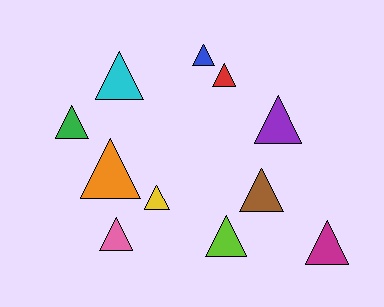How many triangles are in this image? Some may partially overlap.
There are 11 triangles.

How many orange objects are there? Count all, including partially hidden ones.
There is 1 orange object.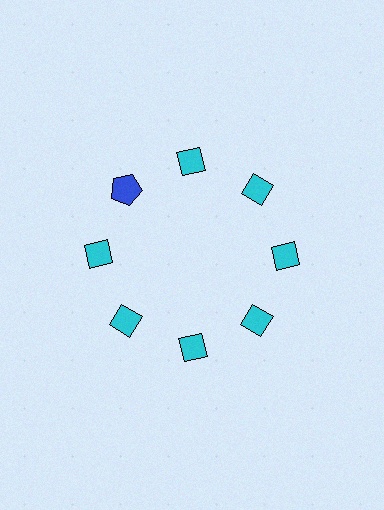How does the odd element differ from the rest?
It differs in both color (blue instead of cyan) and shape (pentagon instead of diamond).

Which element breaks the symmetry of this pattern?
The blue pentagon at roughly the 10 o'clock position breaks the symmetry. All other shapes are cyan diamonds.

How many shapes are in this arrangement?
There are 8 shapes arranged in a ring pattern.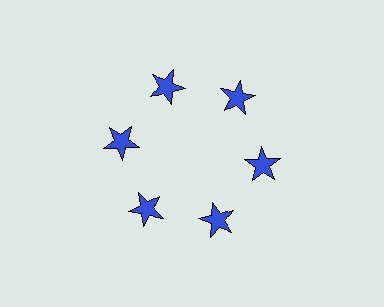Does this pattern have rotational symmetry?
Yes, this pattern has 6-fold rotational symmetry. It looks the same after rotating 60 degrees around the center.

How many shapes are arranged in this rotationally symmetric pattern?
There are 6 shapes, arranged in 6 groups of 1.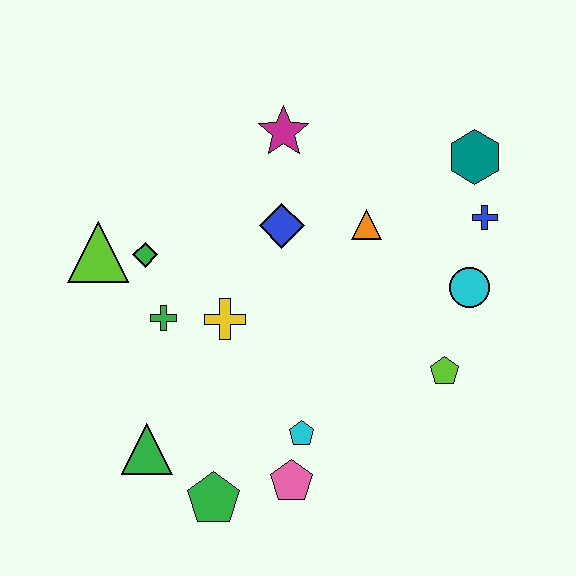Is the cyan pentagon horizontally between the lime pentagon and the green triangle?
Yes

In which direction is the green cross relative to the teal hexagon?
The green cross is to the left of the teal hexagon.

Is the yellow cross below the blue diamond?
Yes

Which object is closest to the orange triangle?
The blue diamond is closest to the orange triangle.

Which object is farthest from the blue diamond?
The green pentagon is farthest from the blue diamond.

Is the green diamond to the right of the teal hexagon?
No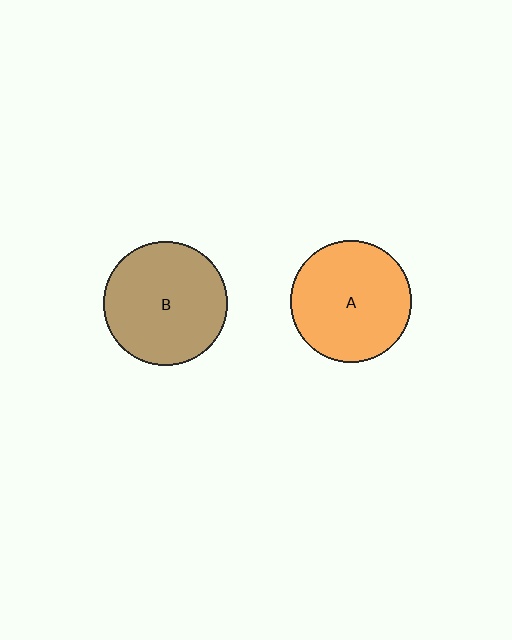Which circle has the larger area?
Circle B (brown).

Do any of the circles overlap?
No, none of the circles overlap.